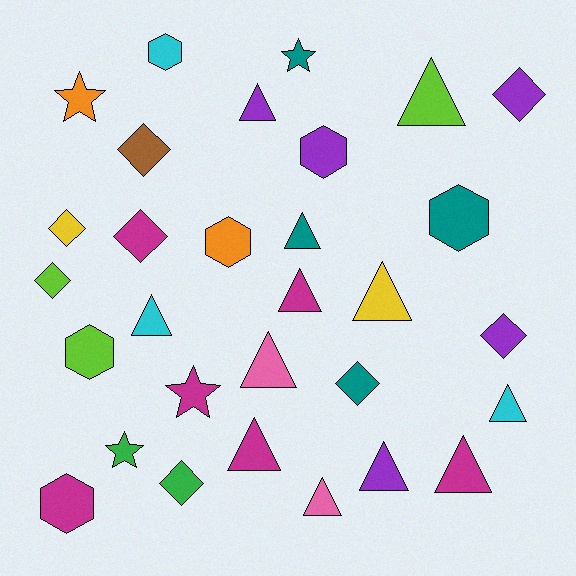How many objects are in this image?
There are 30 objects.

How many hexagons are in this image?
There are 6 hexagons.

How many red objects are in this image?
There are no red objects.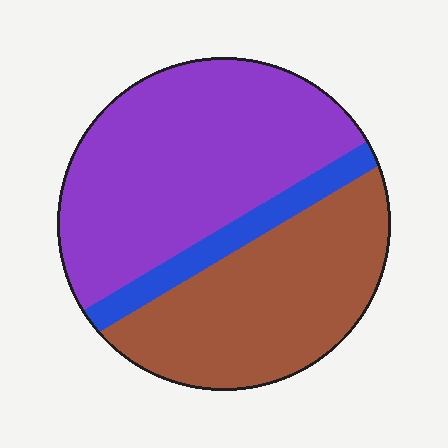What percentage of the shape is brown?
Brown takes up about two fifths (2/5) of the shape.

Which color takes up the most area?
Purple, at roughly 50%.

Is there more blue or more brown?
Brown.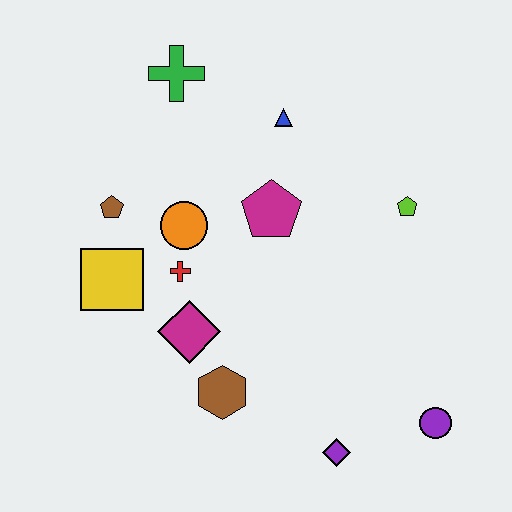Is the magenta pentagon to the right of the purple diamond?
No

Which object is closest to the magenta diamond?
The red cross is closest to the magenta diamond.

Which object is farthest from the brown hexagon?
The green cross is farthest from the brown hexagon.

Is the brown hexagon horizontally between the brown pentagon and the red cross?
No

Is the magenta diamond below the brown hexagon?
No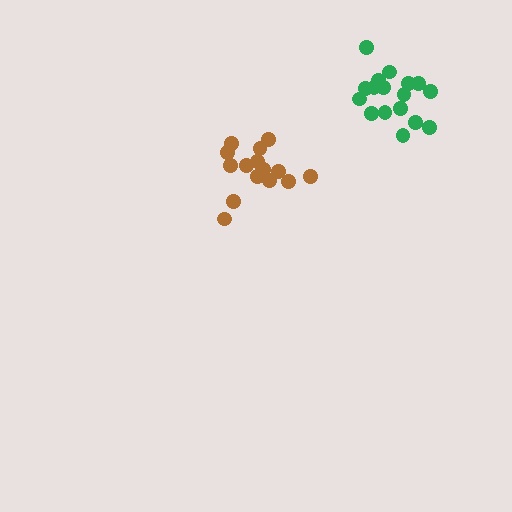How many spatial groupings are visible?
There are 2 spatial groupings.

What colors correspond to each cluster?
The clusters are colored: brown, green.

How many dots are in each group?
Group 1: 15 dots, Group 2: 17 dots (32 total).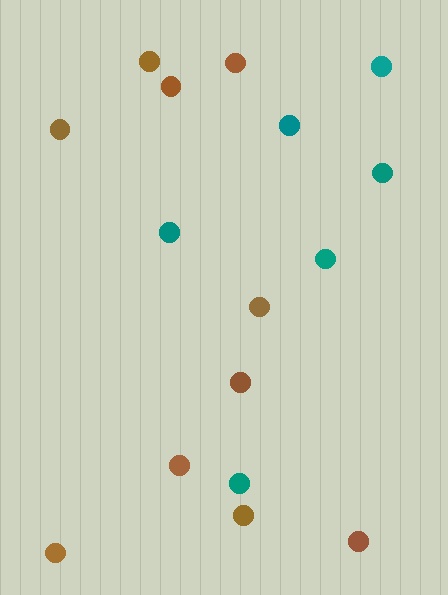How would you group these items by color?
There are 2 groups: one group of teal circles (6) and one group of brown circles (10).